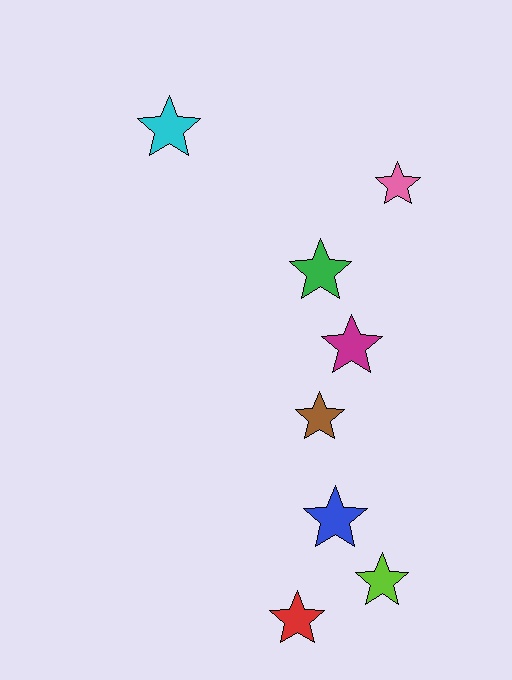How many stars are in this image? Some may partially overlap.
There are 8 stars.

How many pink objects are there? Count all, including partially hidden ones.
There is 1 pink object.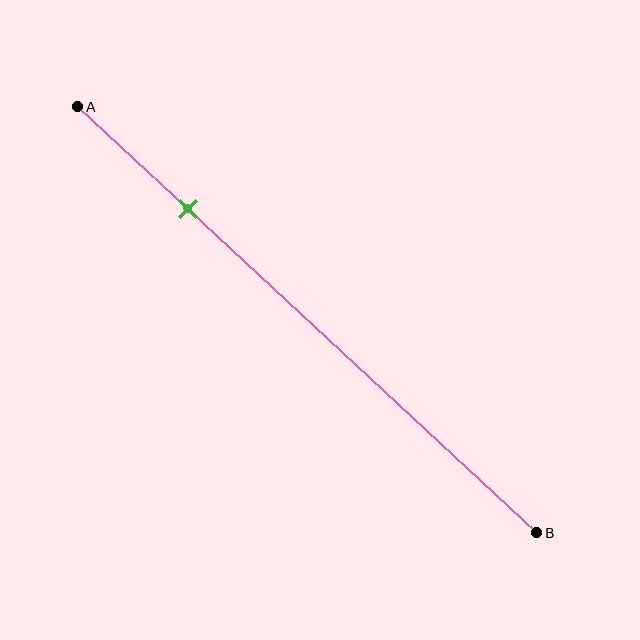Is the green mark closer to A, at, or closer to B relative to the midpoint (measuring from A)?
The green mark is closer to point A than the midpoint of segment AB.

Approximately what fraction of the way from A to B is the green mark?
The green mark is approximately 25% of the way from A to B.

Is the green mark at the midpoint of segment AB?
No, the mark is at about 25% from A, not at the 50% midpoint.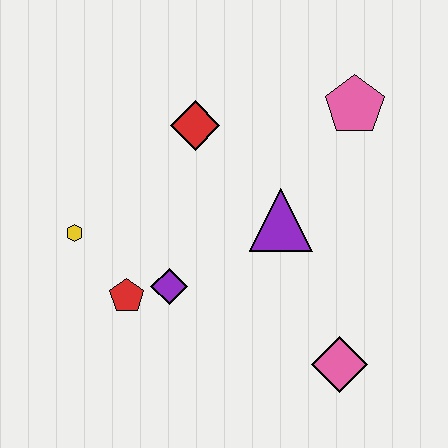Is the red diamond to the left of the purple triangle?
Yes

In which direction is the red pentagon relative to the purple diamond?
The red pentagon is to the left of the purple diamond.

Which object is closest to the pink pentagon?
The purple triangle is closest to the pink pentagon.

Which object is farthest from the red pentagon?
The pink pentagon is farthest from the red pentagon.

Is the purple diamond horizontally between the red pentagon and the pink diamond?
Yes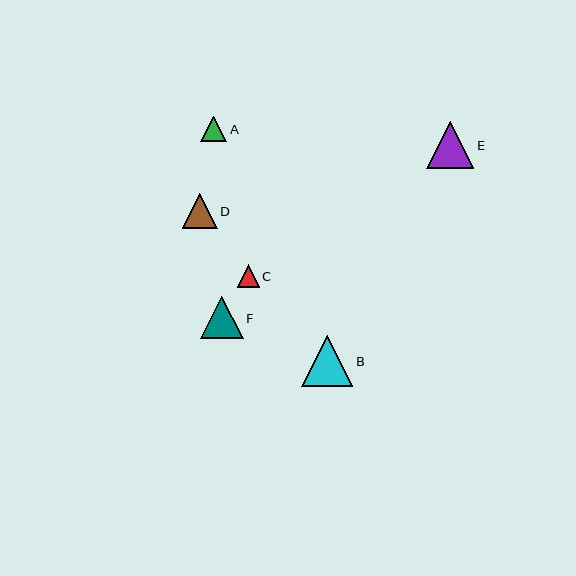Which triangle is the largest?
Triangle B is the largest with a size of approximately 51 pixels.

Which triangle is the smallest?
Triangle C is the smallest with a size of approximately 22 pixels.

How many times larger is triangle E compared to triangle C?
Triangle E is approximately 2.1 times the size of triangle C.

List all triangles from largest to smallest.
From largest to smallest: B, E, F, D, A, C.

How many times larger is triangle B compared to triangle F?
Triangle B is approximately 1.2 times the size of triangle F.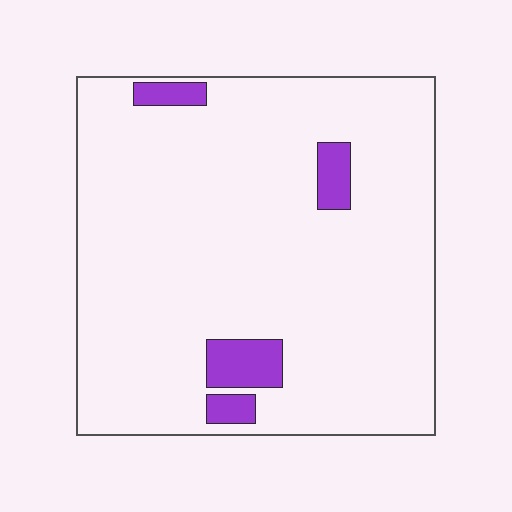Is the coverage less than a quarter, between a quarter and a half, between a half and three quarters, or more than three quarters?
Less than a quarter.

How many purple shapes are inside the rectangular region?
4.